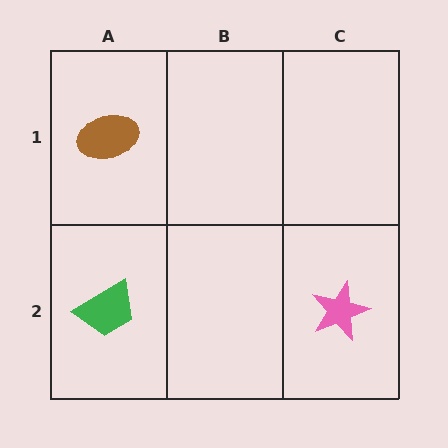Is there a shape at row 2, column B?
No, that cell is empty.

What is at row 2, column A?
A green trapezoid.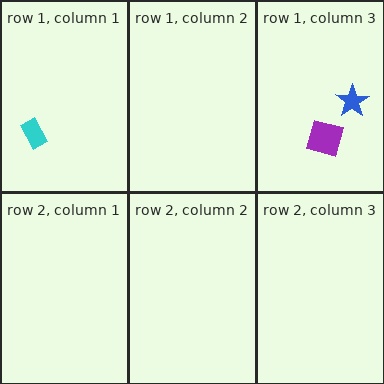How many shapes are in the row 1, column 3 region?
2.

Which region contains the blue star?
The row 1, column 3 region.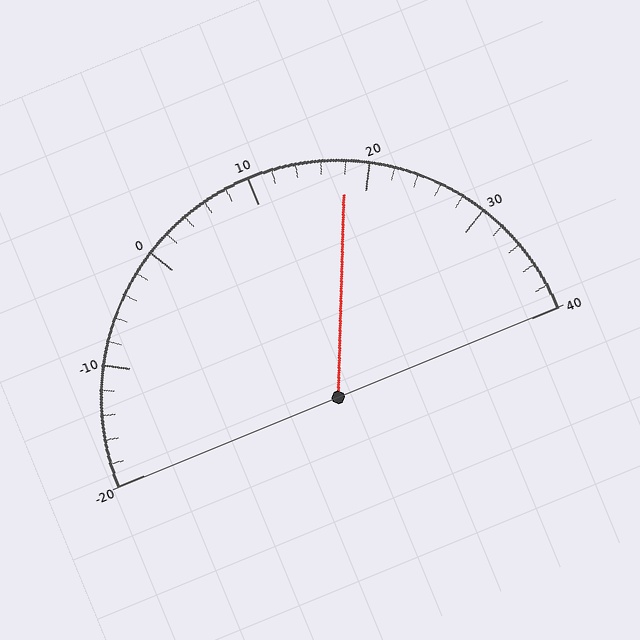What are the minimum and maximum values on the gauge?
The gauge ranges from -20 to 40.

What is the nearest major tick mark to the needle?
The nearest major tick mark is 20.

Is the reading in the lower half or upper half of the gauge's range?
The reading is in the upper half of the range (-20 to 40).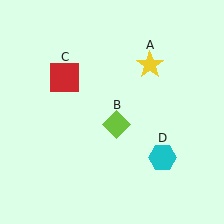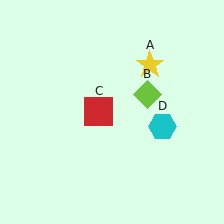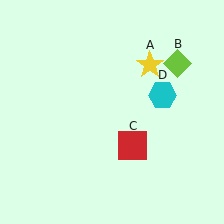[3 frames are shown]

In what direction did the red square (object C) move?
The red square (object C) moved down and to the right.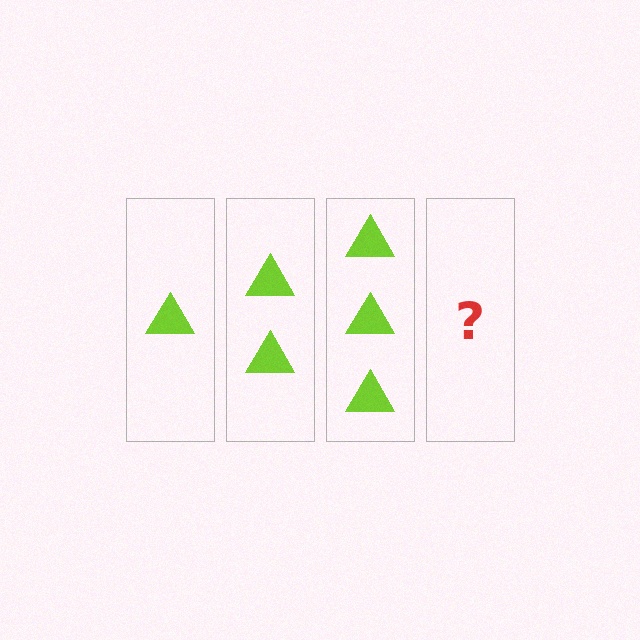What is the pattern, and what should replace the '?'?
The pattern is that each step adds one more triangle. The '?' should be 4 triangles.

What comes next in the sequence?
The next element should be 4 triangles.